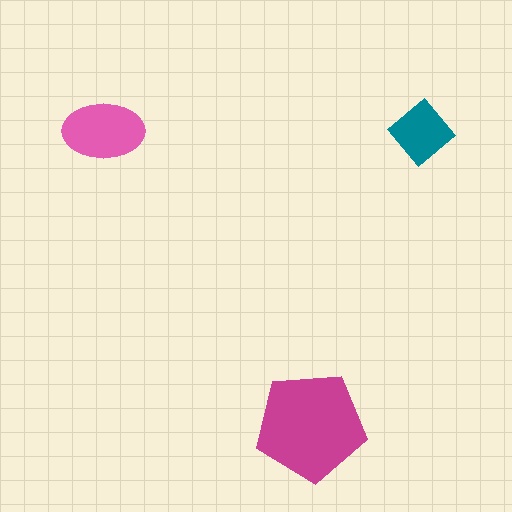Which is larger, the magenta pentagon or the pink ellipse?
The magenta pentagon.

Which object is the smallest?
The teal diamond.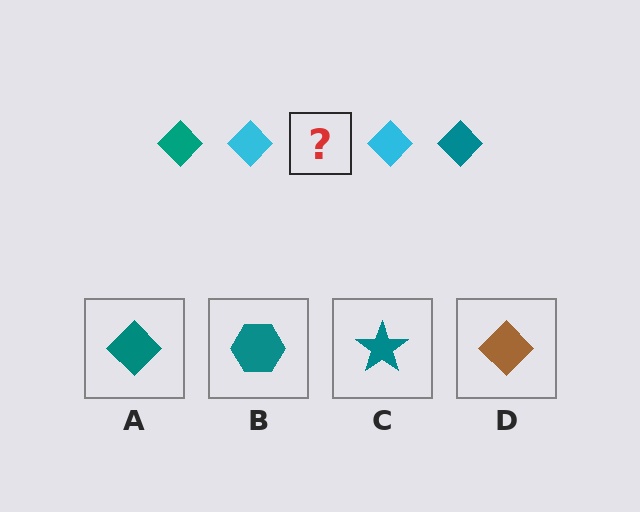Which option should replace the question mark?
Option A.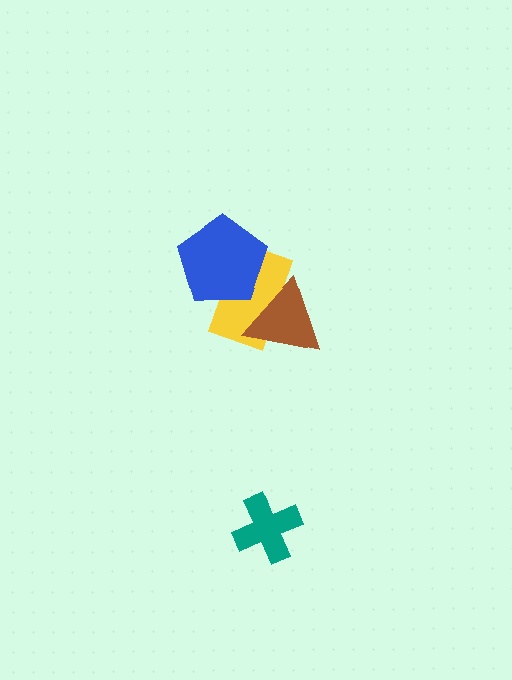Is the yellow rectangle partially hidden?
Yes, it is partially covered by another shape.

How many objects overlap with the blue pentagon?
1 object overlaps with the blue pentagon.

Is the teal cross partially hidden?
No, no other shape covers it.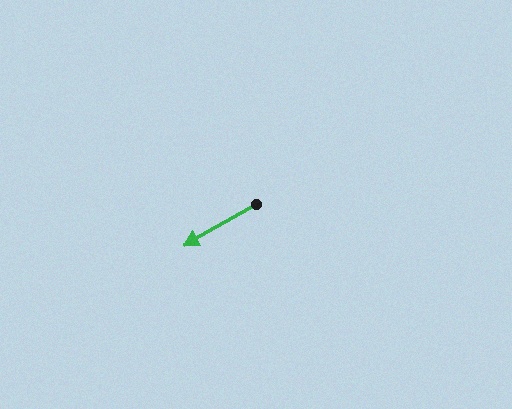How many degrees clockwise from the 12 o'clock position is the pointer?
Approximately 241 degrees.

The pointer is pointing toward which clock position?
Roughly 8 o'clock.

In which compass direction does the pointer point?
Southwest.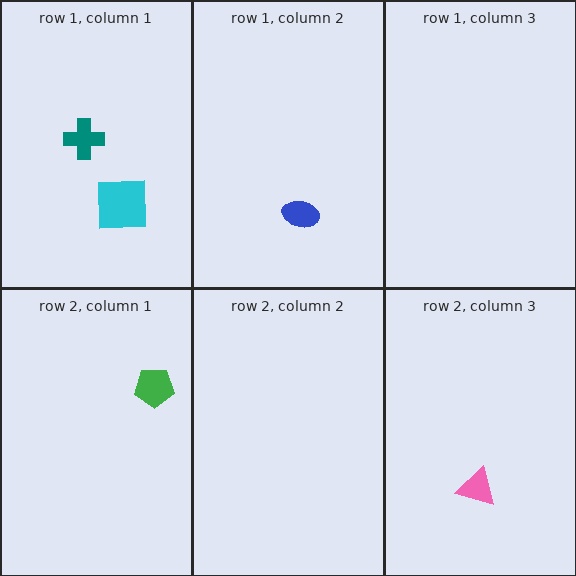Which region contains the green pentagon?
The row 2, column 1 region.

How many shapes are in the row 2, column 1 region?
1.